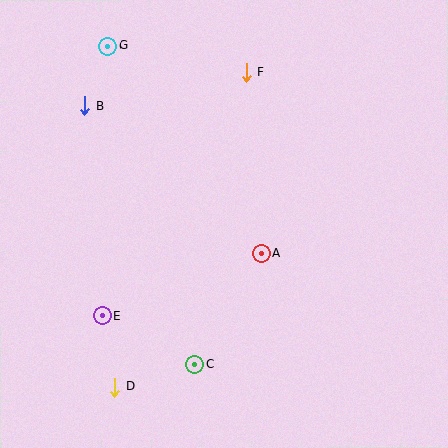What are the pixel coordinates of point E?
Point E is at (103, 315).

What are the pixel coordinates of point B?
Point B is at (85, 105).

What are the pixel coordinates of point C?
Point C is at (194, 364).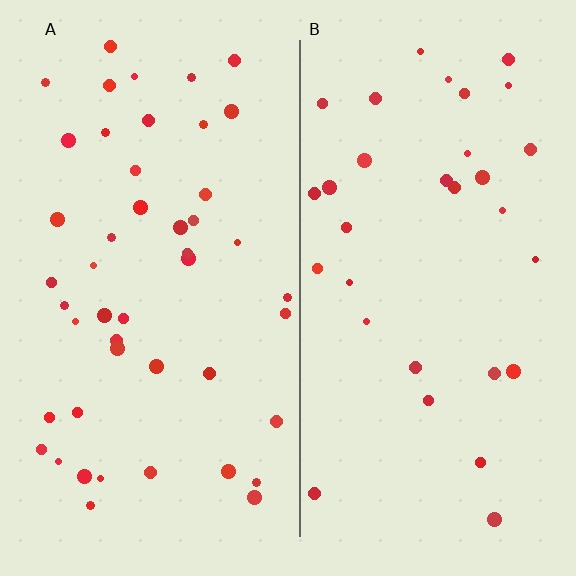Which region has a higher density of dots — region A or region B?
A (the left).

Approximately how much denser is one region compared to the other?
Approximately 1.5× — region A over region B.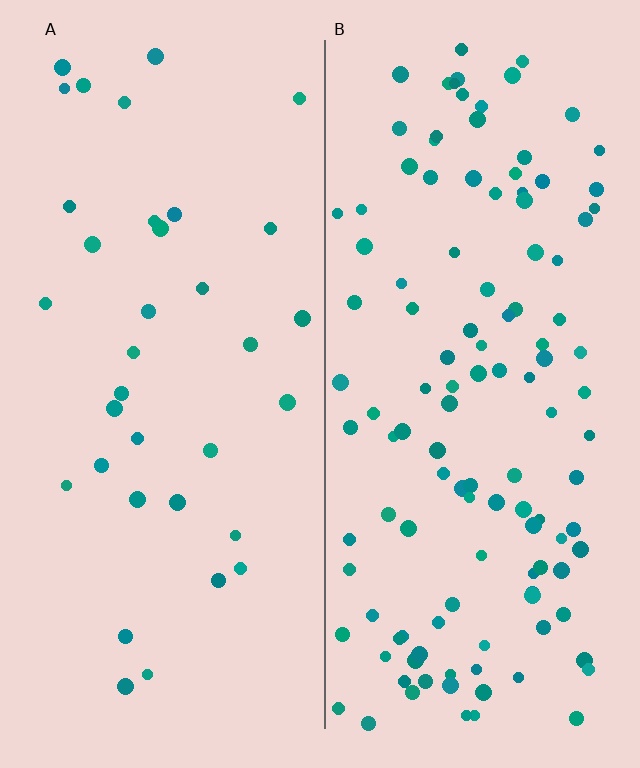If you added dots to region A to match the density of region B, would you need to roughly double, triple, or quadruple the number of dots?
Approximately triple.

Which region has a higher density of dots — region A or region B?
B (the right).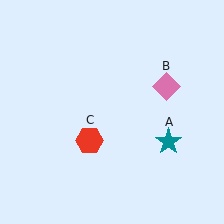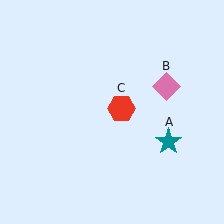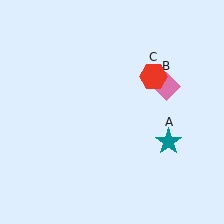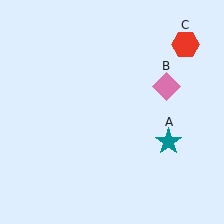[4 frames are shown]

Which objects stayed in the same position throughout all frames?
Teal star (object A) and pink diamond (object B) remained stationary.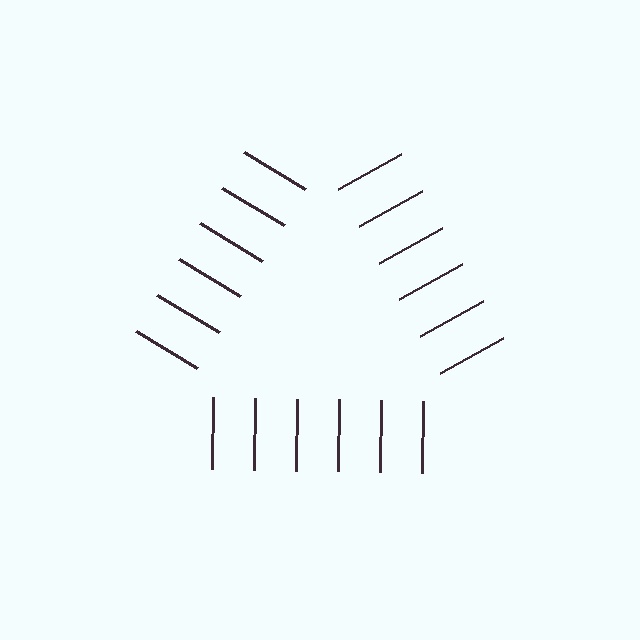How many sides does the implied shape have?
3 sides — the line-ends trace a triangle.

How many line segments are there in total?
18 — 6 along each of the 3 edges.